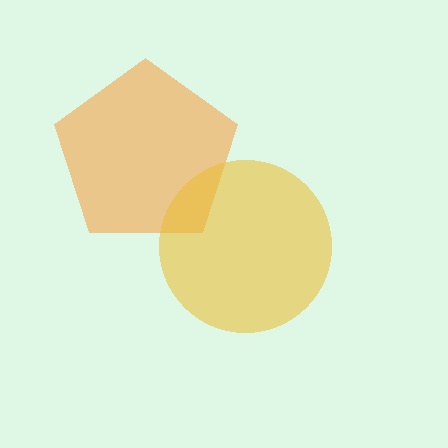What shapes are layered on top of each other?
The layered shapes are: an orange pentagon, a yellow circle.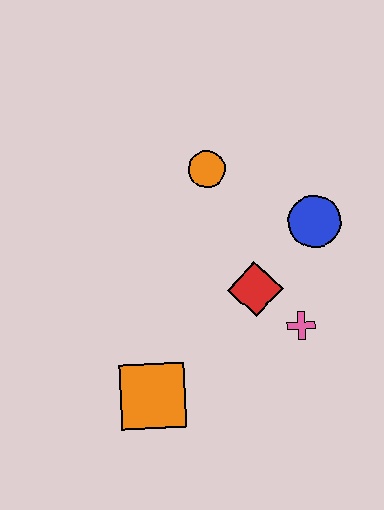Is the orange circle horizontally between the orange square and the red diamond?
Yes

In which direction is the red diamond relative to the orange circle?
The red diamond is below the orange circle.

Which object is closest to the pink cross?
The red diamond is closest to the pink cross.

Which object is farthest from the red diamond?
The orange square is farthest from the red diamond.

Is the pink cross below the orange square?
No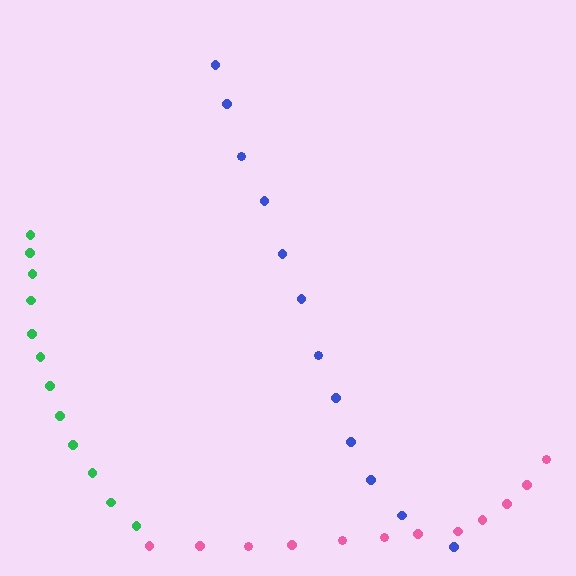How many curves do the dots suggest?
There are 3 distinct paths.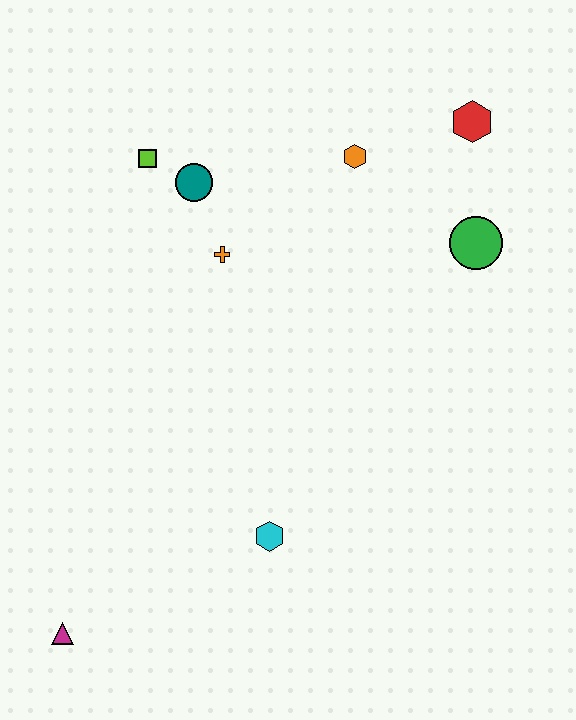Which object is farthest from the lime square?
The magenta triangle is farthest from the lime square.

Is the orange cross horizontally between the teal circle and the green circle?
Yes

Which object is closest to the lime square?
The teal circle is closest to the lime square.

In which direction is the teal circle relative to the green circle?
The teal circle is to the left of the green circle.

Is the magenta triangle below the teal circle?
Yes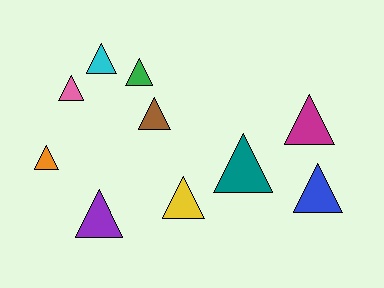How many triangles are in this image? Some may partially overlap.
There are 10 triangles.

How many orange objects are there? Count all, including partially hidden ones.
There is 1 orange object.